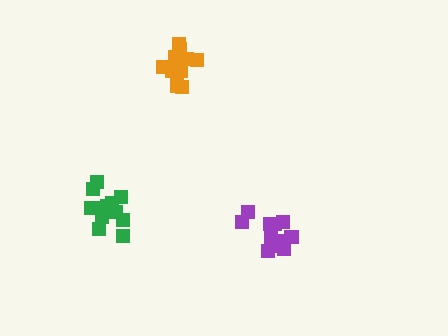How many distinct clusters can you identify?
There are 3 distinct clusters.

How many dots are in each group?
Group 1: 13 dots, Group 2: 12 dots, Group 3: 12 dots (37 total).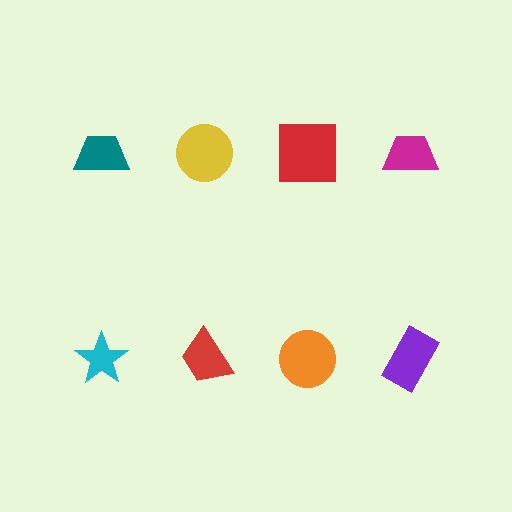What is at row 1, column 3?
A red square.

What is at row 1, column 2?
A yellow circle.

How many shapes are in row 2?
4 shapes.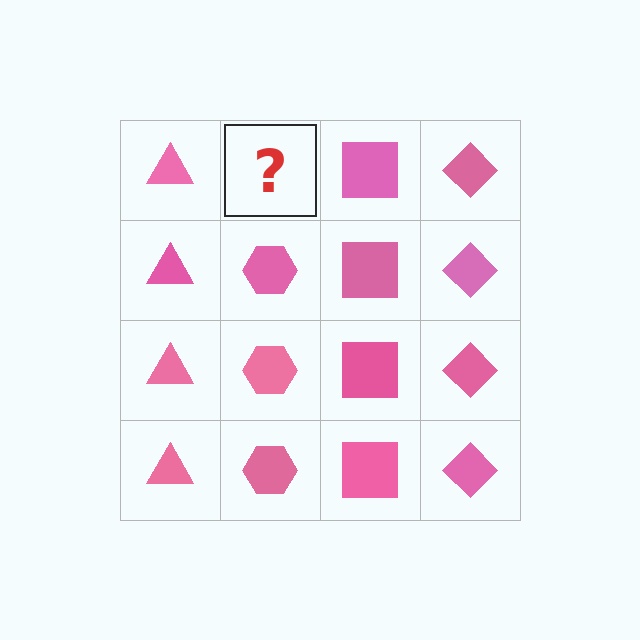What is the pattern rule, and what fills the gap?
The rule is that each column has a consistent shape. The gap should be filled with a pink hexagon.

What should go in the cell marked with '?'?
The missing cell should contain a pink hexagon.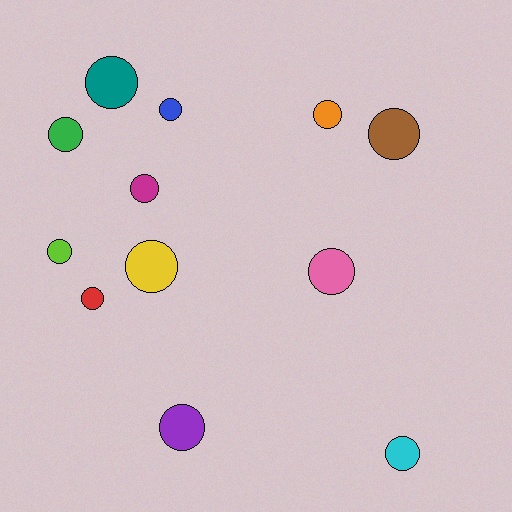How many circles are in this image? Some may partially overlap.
There are 12 circles.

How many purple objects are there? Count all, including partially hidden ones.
There is 1 purple object.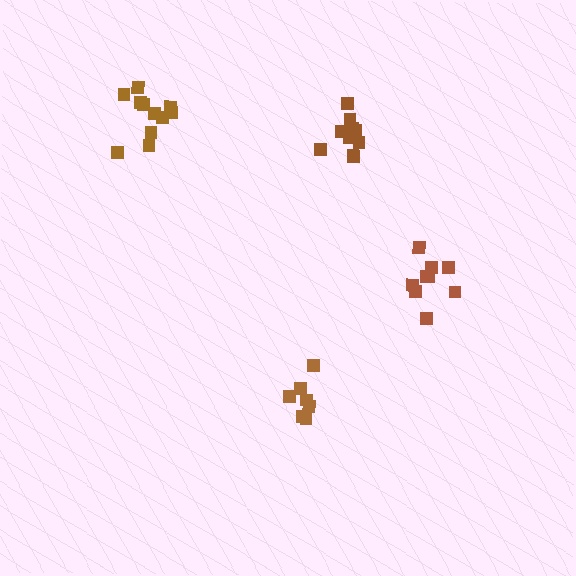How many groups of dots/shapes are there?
There are 4 groups.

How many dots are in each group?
Group 1: 9 dots, Group 2: 11 dots, Group 3: 7 dots, Group 4: 10 dots (37 total).